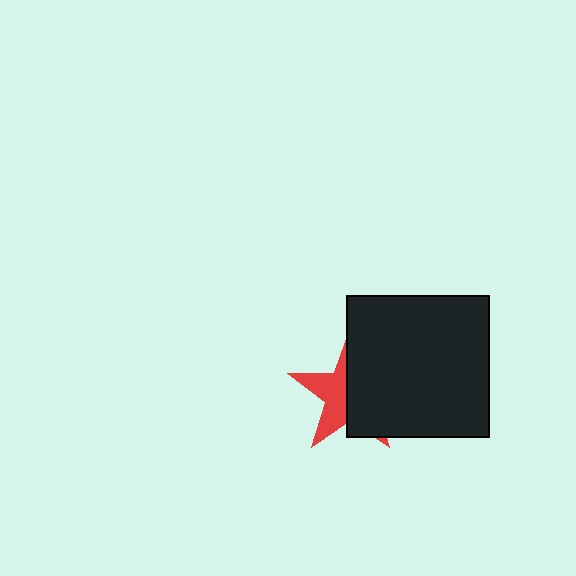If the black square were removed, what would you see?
You would see the complete red star.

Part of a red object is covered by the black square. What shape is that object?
It is a star.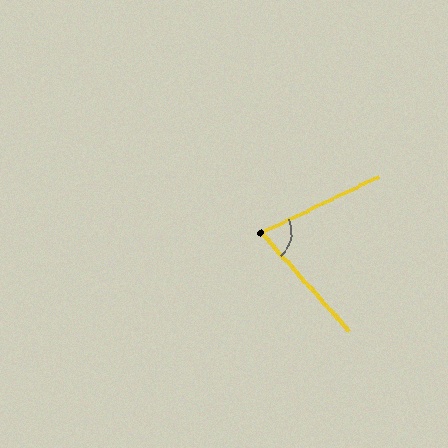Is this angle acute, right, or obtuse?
It is acute.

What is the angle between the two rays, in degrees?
Approximately 74 degrees.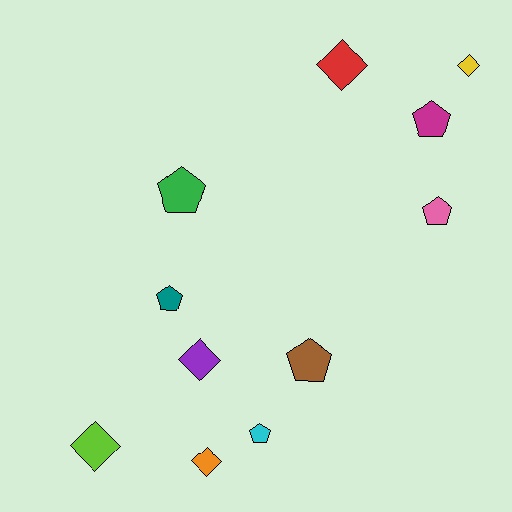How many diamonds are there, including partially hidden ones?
There are 5 diamonds.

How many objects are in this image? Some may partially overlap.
There are 11 objects.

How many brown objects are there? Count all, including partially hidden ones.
There is 1 brown object.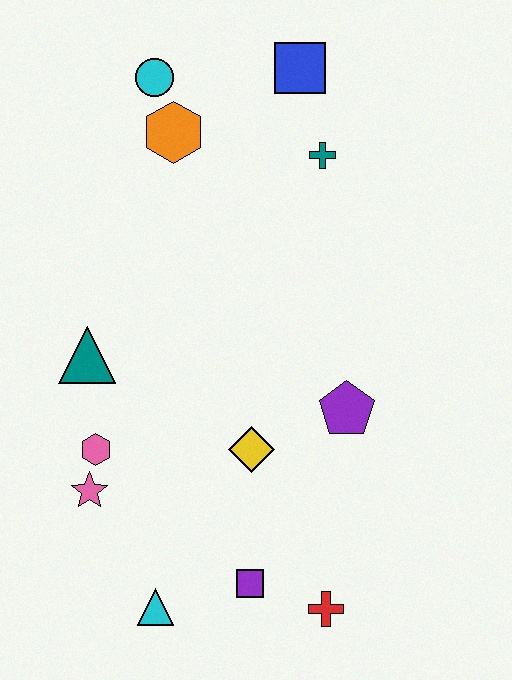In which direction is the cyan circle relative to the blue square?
The cyan circle is to the left of the blue square.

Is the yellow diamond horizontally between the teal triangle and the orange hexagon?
No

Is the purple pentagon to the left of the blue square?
No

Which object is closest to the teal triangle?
The pink hexagon is closest to the teal triangle.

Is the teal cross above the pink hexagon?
Yes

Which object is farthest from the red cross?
The cyan circle is farthest from the red cross.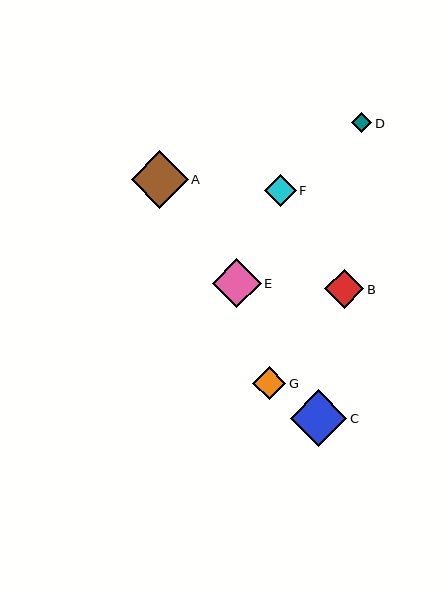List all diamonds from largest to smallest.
From largest to smallest: A, C, E, B, G, F, D.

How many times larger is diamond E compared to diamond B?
Diamond E is approximately 1.2 times the size of diamond B.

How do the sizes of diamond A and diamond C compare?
Diamond A and diamond C are approximately the same size.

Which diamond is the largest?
Diamond A is the largest with a size of approximately 57 pixels.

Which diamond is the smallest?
Diamond D is the smallest with a size of approximately 20 pixels.